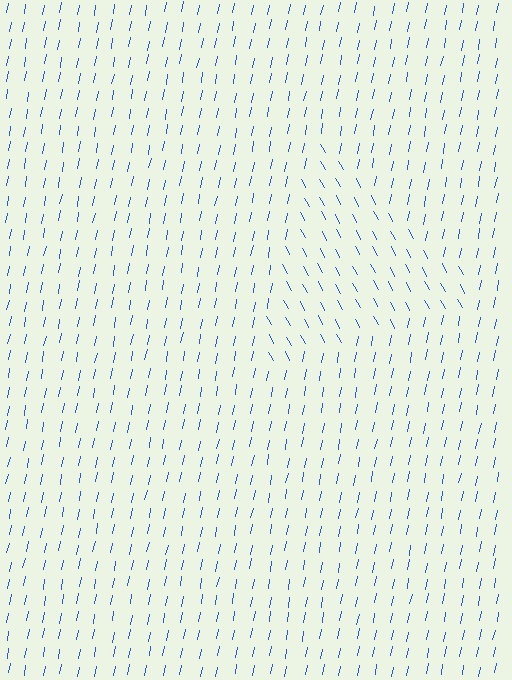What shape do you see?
I see a triangle.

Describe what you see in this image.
The image is filled with small blue line segments. A triangle region in the image has lines oriented differently from the surrounding lines, creating a visible texture boundary.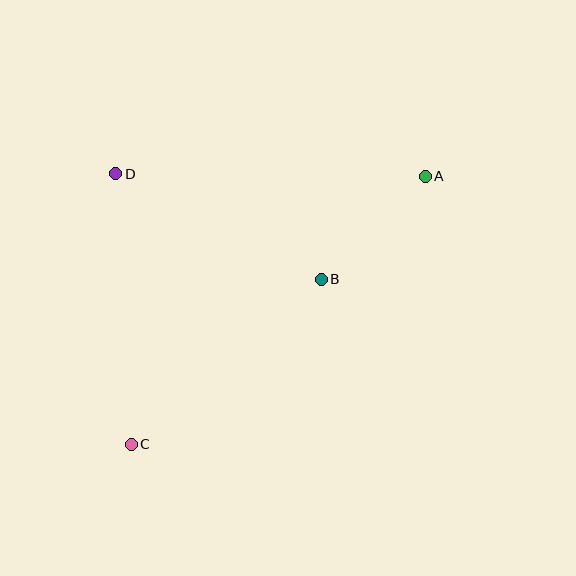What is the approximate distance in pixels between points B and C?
The distance between B and C is approximately 252 pixels.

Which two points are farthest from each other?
Points A and C are farthest from each other.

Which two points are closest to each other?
Points A and B are closest to each other.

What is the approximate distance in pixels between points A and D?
The distance between A and D is approximately 309 pixels.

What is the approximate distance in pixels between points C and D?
The distance between C and D is approximately 271 pixels.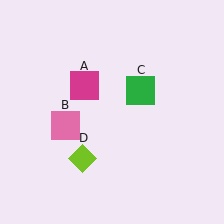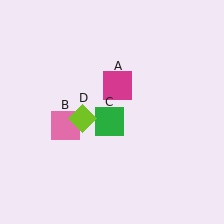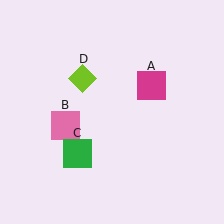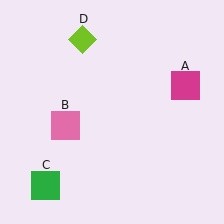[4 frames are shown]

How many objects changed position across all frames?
3 objects changed position: magenta square (object A), green square (object C), lime diamond (object D).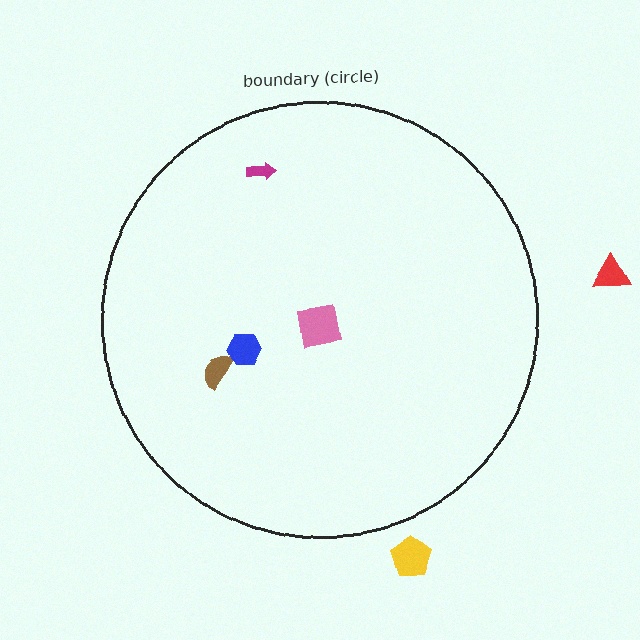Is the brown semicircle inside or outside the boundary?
Inside.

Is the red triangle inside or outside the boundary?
Outside.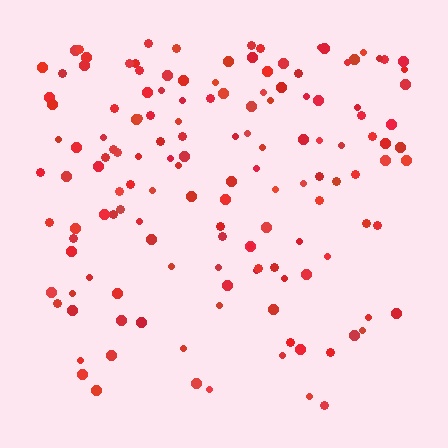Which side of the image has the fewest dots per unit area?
The bottom.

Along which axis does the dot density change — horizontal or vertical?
Vertical.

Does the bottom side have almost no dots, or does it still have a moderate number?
Still a moderate number, just noticeably fewer than the top.